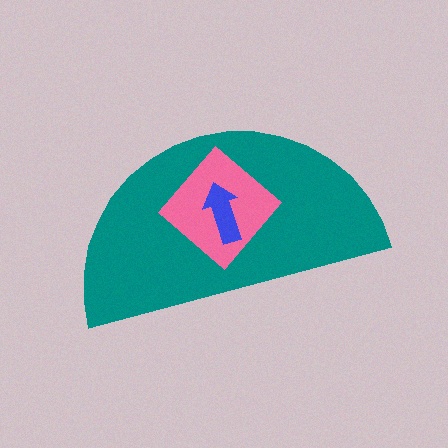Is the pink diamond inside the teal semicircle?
Yes.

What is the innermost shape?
The blue arrow.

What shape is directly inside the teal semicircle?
The pink diamond.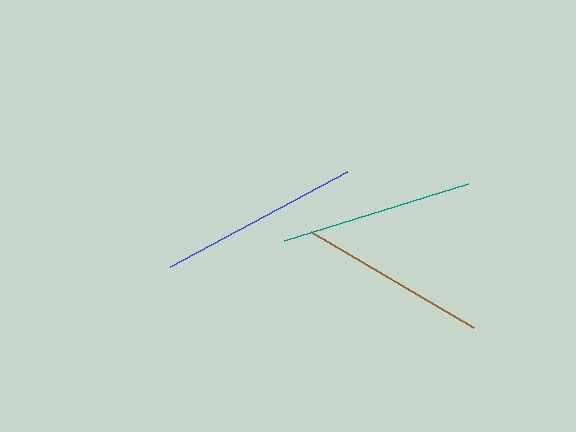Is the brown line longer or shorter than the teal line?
The teal line is longer than the brown line.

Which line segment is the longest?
The blue line is the longest at approximately 201 pixels.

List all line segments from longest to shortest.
From longest to shortest: blue, teal, brown.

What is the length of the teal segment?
The teal segment is approximately 192 pixels long.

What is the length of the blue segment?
The blue segment is approximately 201 pixels long.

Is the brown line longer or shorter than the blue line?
The blue line is longer than the brown line.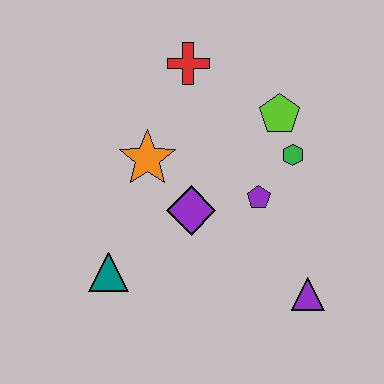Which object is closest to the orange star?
The purple diamond is closest to the orange star.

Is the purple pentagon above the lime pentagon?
No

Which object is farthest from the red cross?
The purple triangle is farthest from the red cross.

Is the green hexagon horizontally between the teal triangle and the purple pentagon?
No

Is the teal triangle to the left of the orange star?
Yes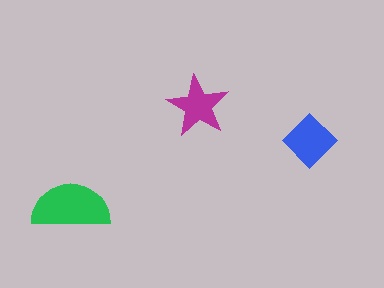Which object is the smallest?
The magenta star.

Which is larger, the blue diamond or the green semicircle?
The green semicircle.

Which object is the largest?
The green semicircle.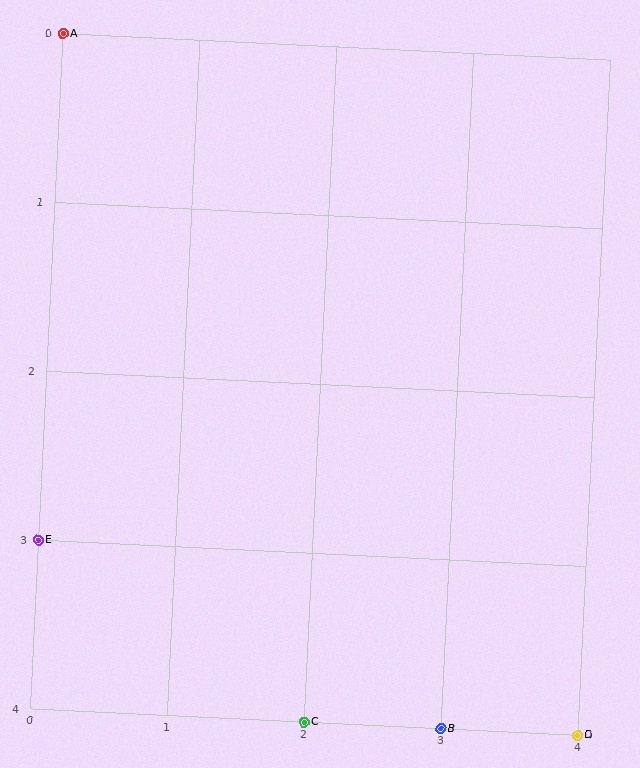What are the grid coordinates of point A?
Point A is at grid coordinates (0, 0).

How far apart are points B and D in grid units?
Points B and D are 1 column apart.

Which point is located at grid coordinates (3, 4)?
Point B is at (3, 4).